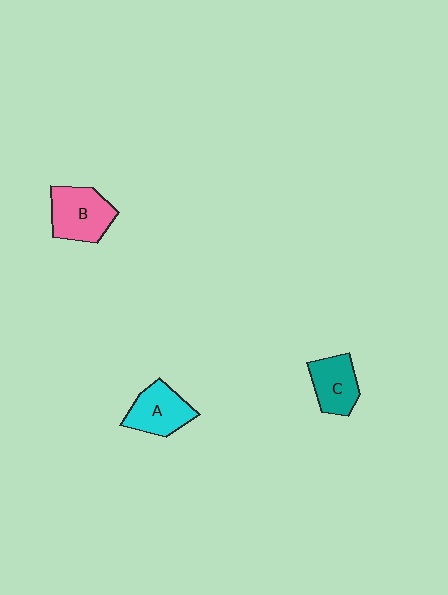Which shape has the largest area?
Shape B (pink).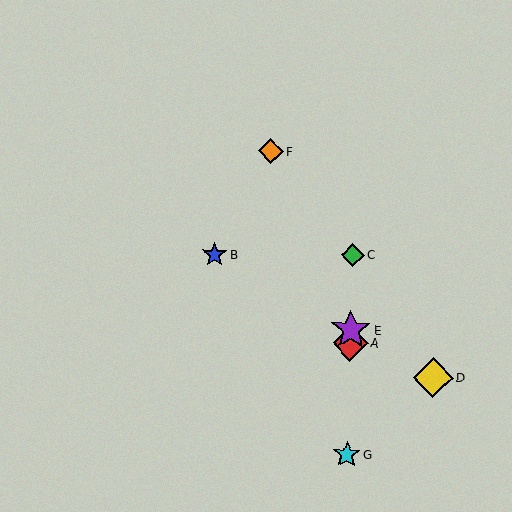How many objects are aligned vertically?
4 objects (A, C, E, G) are aligned vertically.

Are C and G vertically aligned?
Yes, both are at x≈353.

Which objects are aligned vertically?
Objects A, C, E, G are aligned vertically.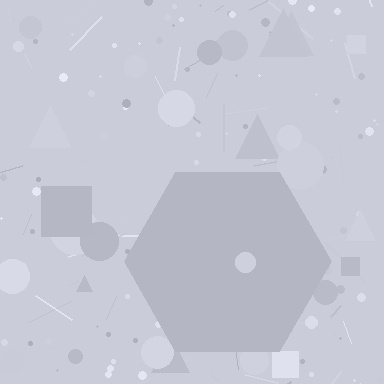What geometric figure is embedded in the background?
A hexagon is embedded in the background.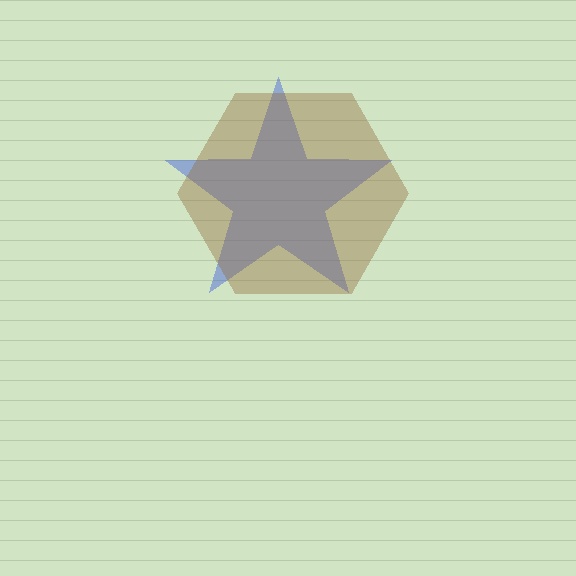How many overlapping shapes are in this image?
There are 2 overlapping shapes in the image.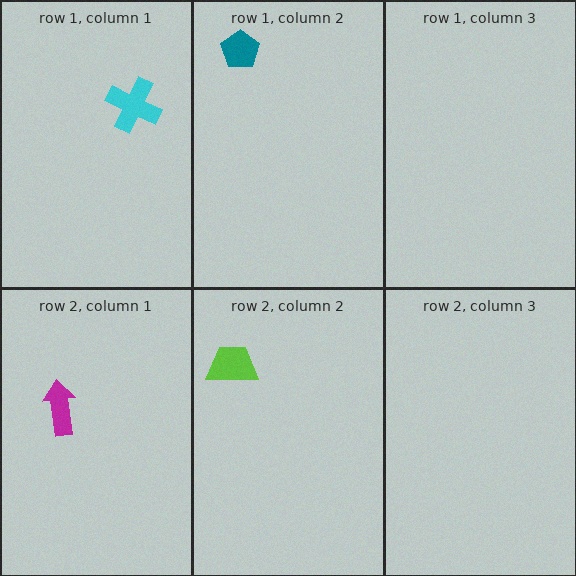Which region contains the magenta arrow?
The row 2, column 1 region.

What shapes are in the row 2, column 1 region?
The magenta arrow.